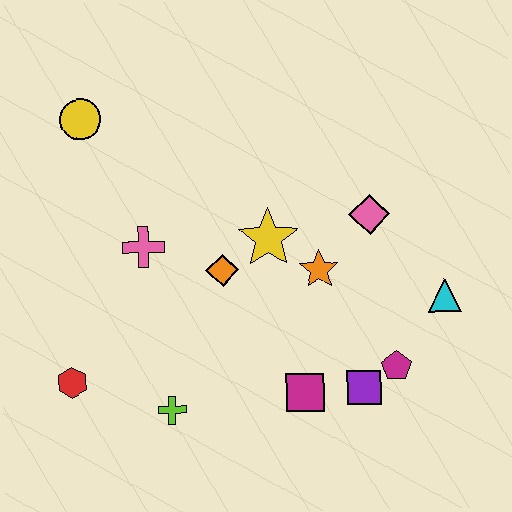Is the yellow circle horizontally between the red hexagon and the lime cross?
Yes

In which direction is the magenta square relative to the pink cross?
The magenta square is to the right of the pink cross.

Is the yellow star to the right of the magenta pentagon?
No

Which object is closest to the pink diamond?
The orange star is closest to the pink diamond.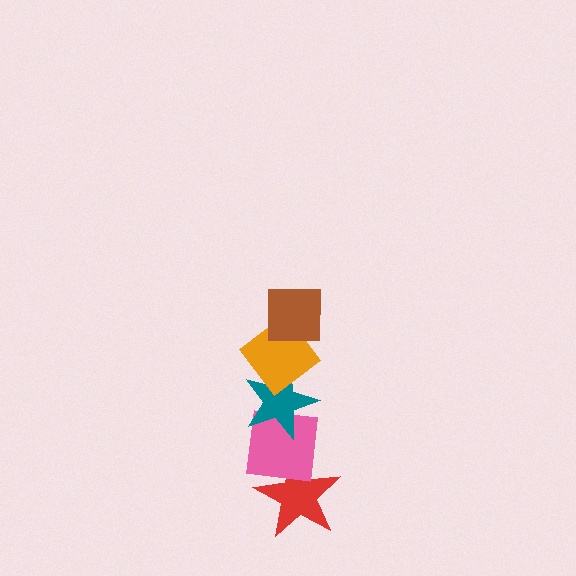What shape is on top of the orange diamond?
The brown square is on top of the orange diamond.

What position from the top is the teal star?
The teal star is 3rd from the top.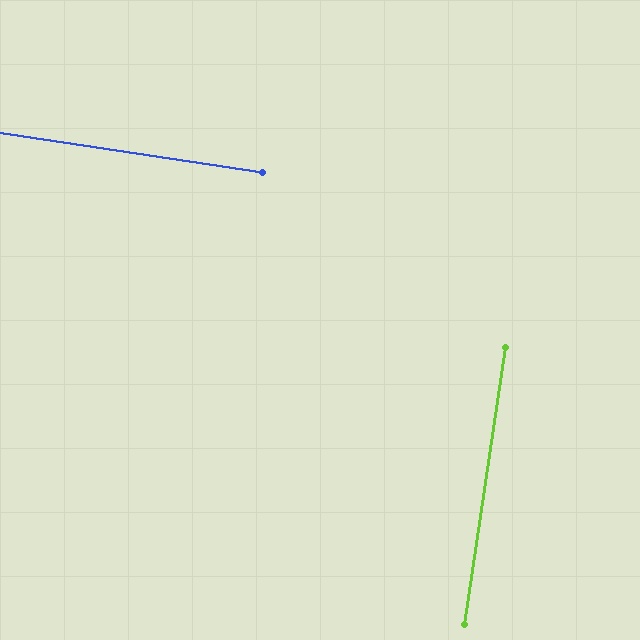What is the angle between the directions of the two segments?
Approximately 90 degrees.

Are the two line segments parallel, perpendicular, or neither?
Perpendicular — they meet at approximately 90°.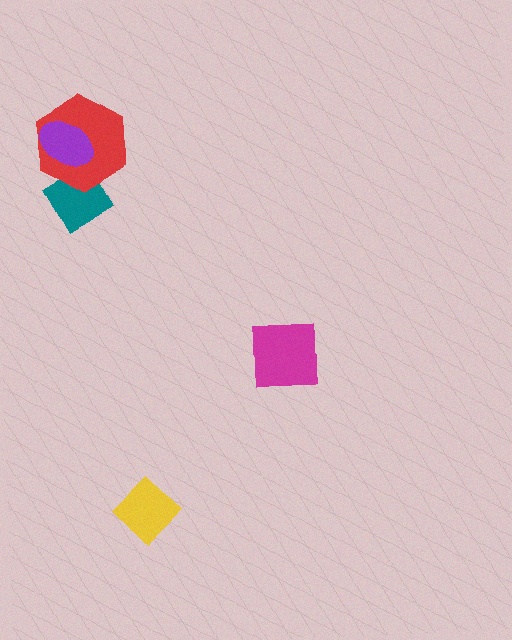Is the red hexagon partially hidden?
Yes, it is partially covered by another shape.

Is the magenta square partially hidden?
No, no other shape covers it.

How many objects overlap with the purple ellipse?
2 objects overlap with the purple ellipse.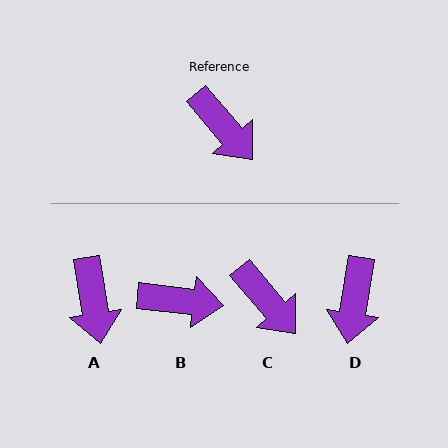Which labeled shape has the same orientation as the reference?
C.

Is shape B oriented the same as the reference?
No, it is off by about 43 degrees.